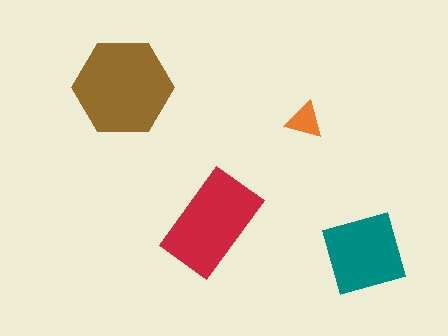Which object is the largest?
The brown hexagon.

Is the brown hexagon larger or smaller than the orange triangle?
Larger.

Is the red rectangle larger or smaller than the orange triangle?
Larger.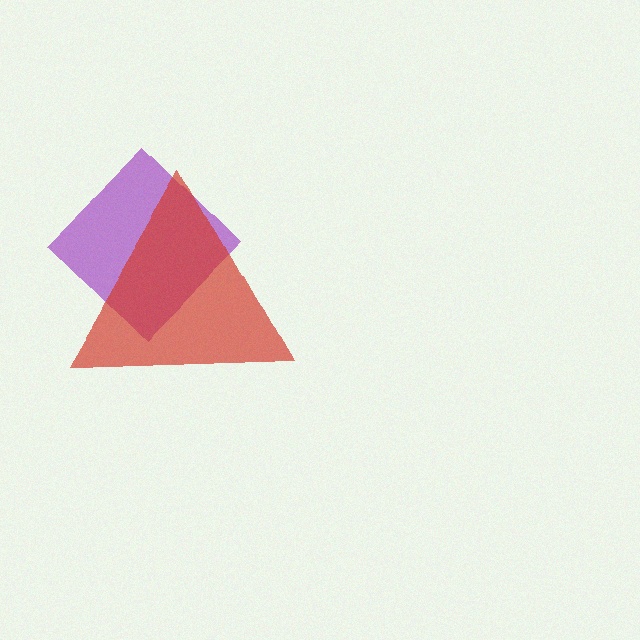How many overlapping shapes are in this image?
There are 2 overlapping shapes in the image.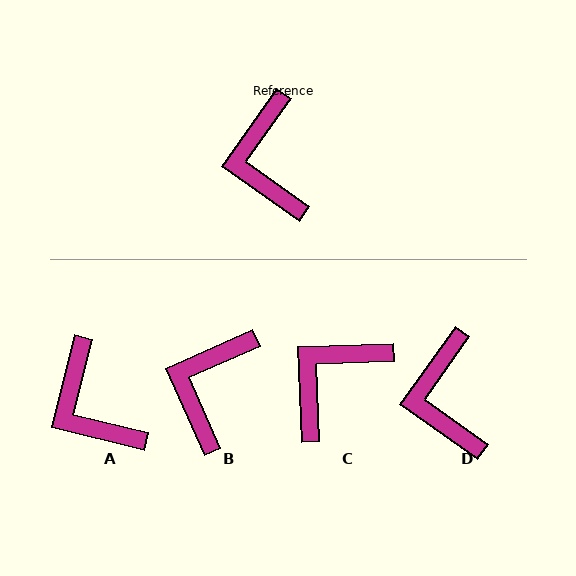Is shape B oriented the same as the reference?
No, it is off by about 31 degrees.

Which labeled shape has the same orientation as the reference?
D.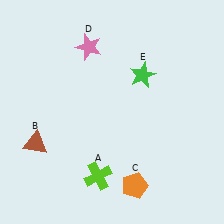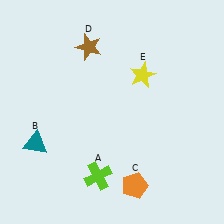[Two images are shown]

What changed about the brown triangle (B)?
In Image 1, B is brown. In Image 2, it changed to teal.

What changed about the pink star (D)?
In Image 1, D is pink. In Image 2, it changed to brown.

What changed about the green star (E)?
In Image 1, E is green. In Image 2, it changed to yellow.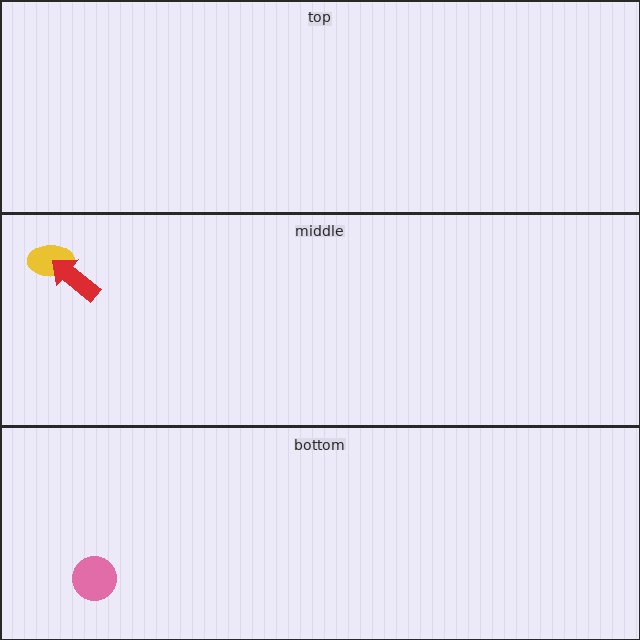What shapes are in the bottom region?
The pink circle.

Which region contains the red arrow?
The middle region.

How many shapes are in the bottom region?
1.